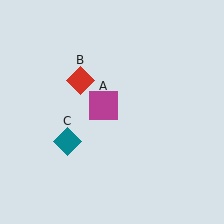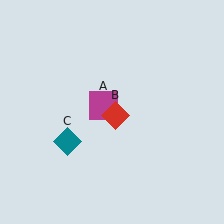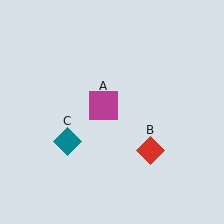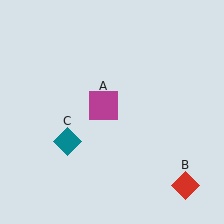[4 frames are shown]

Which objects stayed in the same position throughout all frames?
Magenta square (object A) and teal diamond (object C) remained stationary.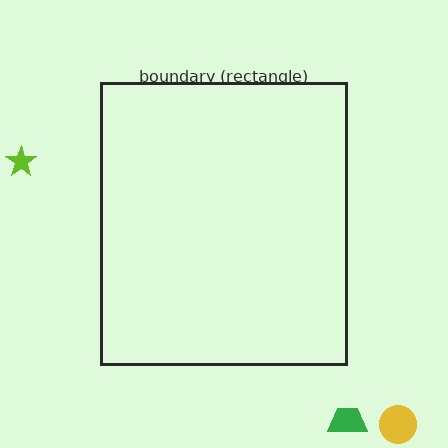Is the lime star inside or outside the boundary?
Outside.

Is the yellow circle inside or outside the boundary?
Outside.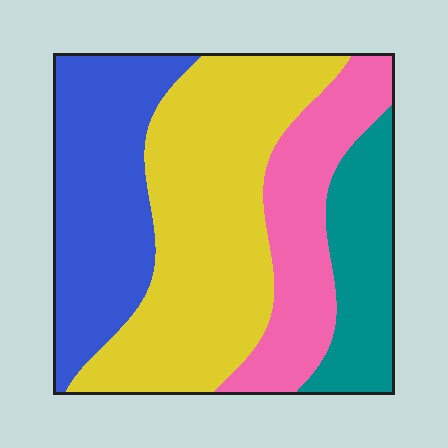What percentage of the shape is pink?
Pink covers 20% of the shape.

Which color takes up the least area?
Teal, at roughly 15%.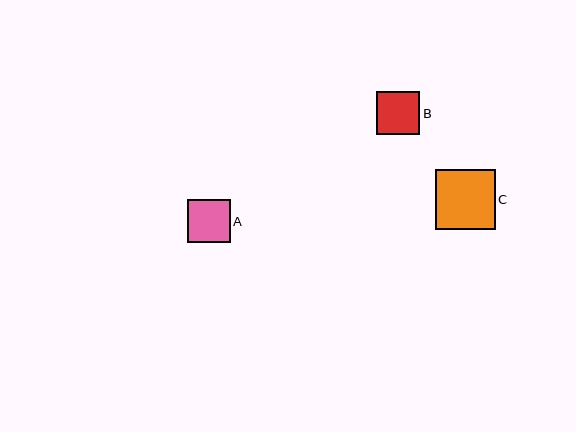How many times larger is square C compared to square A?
Square C is approximately 1.4 times the size of square A.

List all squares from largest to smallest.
From largest to smallest: C, B, A.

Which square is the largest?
Square C is the largest with a size of approximately 60 pixels.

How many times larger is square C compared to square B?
Square C is approximately 1.4 times the size of square B.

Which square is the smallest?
Square A is the smallest with a size of approximately 43 pixels.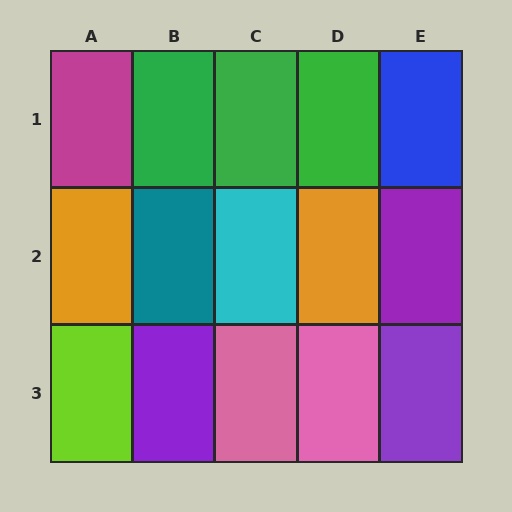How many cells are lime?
1 cell is lime.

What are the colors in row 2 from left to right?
Orange, teal, cyan, orange, purple.